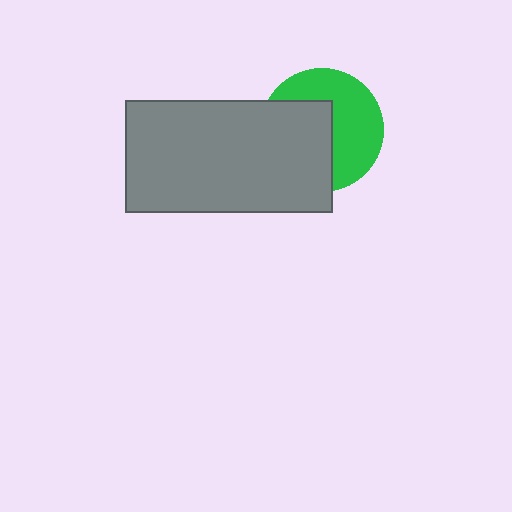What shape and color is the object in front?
The object in front is a gray rectangle.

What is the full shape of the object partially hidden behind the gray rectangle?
The partially hidden object is a green circle.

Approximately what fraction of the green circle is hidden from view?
Roughly 49% of the green circle is hidden behind the gray rectangle.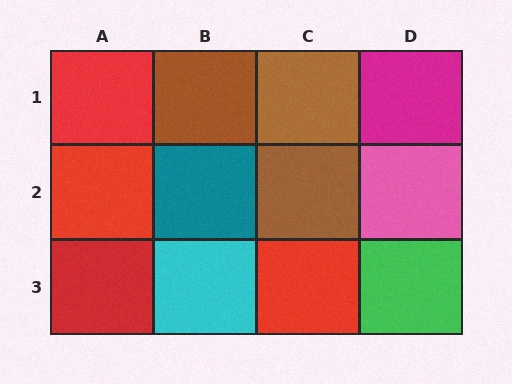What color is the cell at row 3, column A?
Red.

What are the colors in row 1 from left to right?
Red, brown, brown, magenta.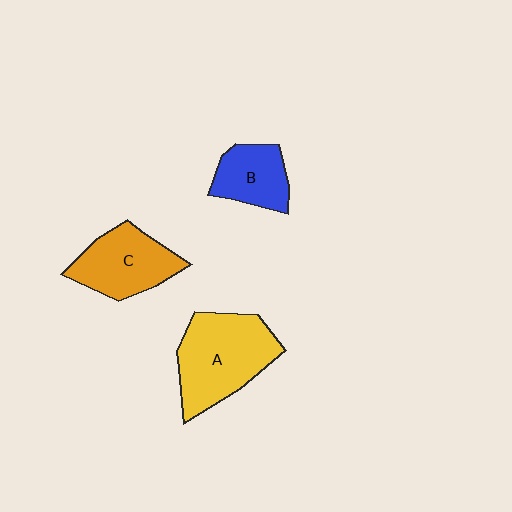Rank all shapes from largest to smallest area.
From largest to smallest: A (yellow), C (orange), B (blue).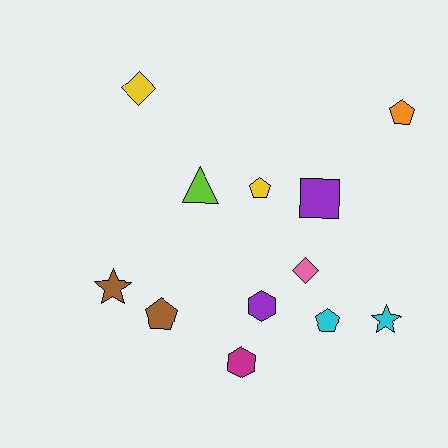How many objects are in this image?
There are 12 objects.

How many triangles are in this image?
There is 1 triangle.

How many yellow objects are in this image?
There are 2 yellow objects.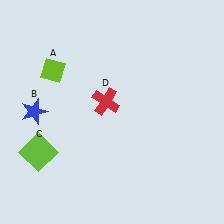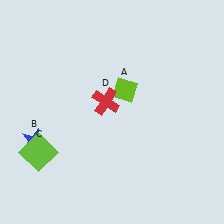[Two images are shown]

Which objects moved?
The objects that moved are: the lime diamond (A), the blue star (B).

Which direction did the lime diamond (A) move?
The lime diamond (A) moved right.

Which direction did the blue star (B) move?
The blue star (B) moved down.